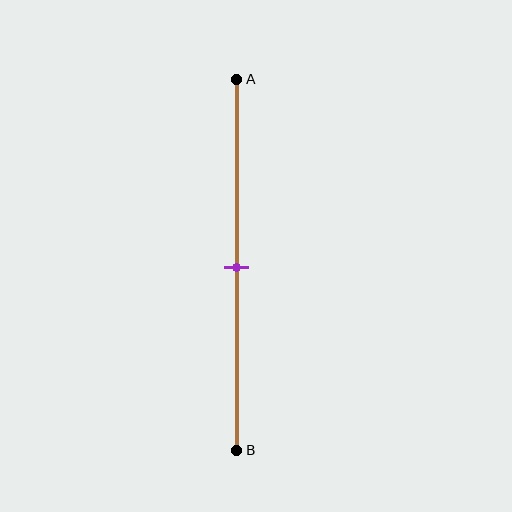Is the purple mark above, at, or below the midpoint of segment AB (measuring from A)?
The purple mark is approximately at the midpoint of segment AB.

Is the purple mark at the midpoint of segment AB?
Yes, the mark is approximately at the midpoint.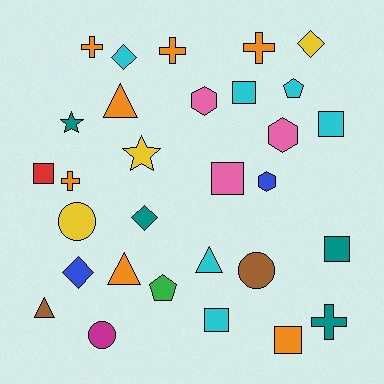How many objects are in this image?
There are 30 objects.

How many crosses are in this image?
There are 5 crosses.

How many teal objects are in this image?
There are 4 teal objects.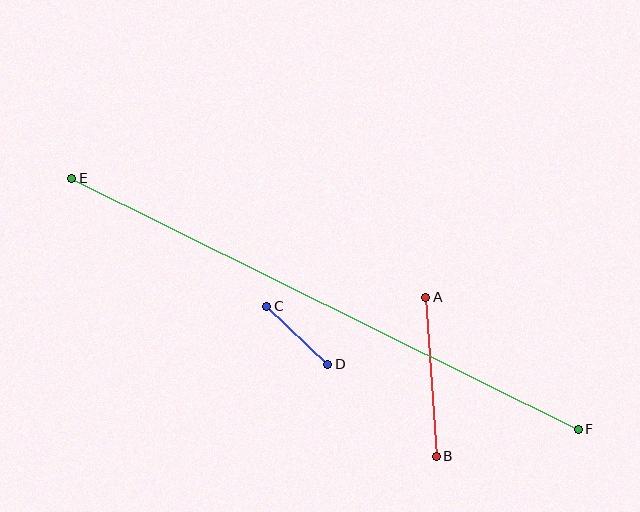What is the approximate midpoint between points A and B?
The midpoint is at approximately (431, 377) pixels.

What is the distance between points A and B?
The distance is approximately 160 pixels.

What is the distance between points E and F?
The distance is approximately 565 pixels.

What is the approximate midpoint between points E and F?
The midpoint is at approximately (325, 304) pixels.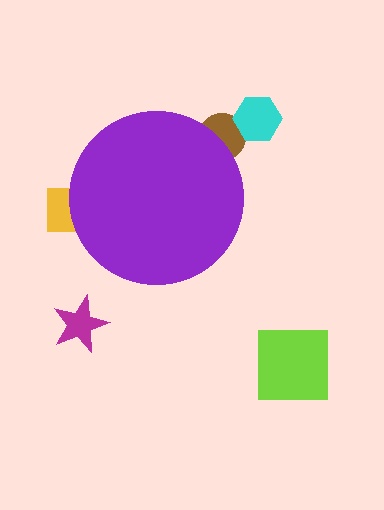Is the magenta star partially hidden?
No, the magenta star is fully visible.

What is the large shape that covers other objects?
A purple circle.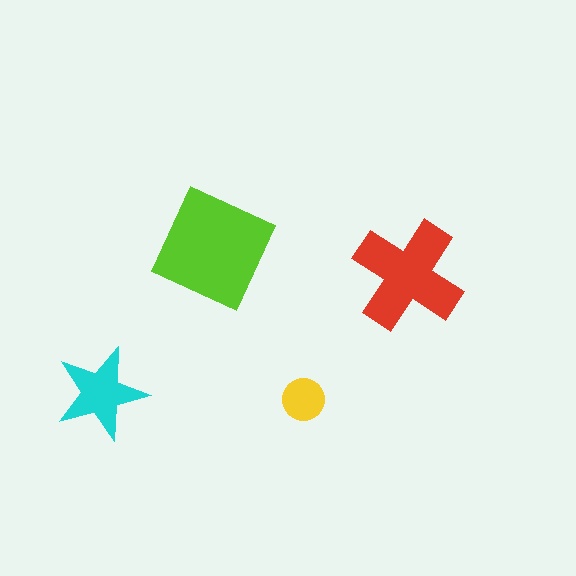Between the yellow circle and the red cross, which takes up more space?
The red cross.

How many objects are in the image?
There are 4 objects in the image.